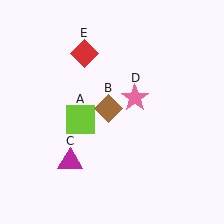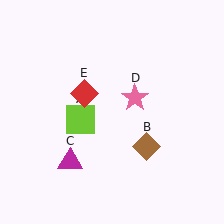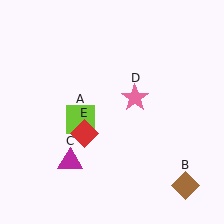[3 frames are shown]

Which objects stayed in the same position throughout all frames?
Lime square (object A) and magenta triangle (object C) and pink star (object D) remained stationary.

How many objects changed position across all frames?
2 objects changed position: brown diamond (object B), red diamond (object E).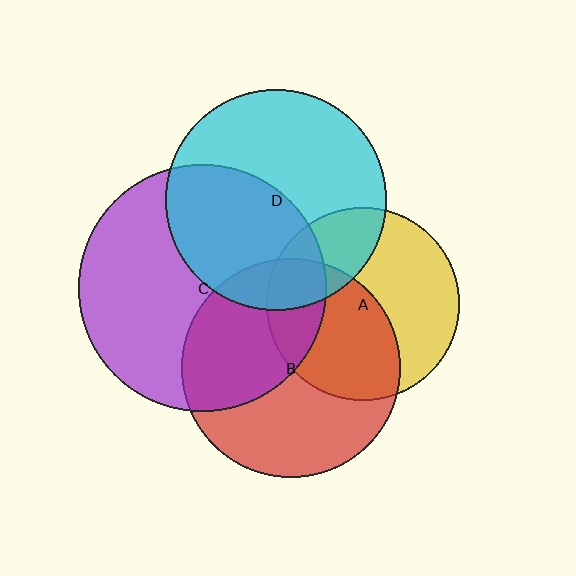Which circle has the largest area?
Circle C (purple).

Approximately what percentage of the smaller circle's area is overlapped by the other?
Approximately 45%.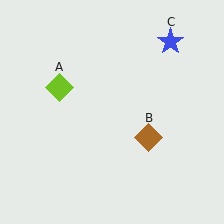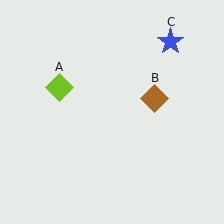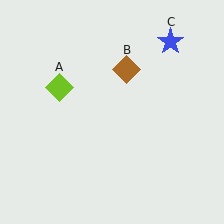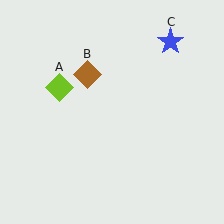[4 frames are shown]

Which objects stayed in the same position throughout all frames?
Lime diamond (object A) and blue star (object C) remained stationary.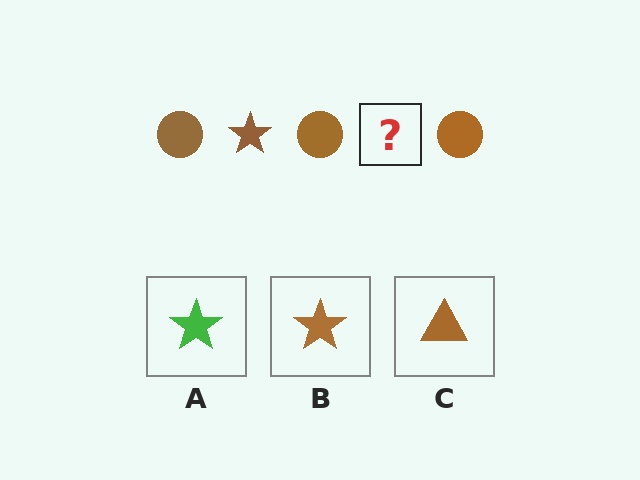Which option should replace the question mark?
Option B.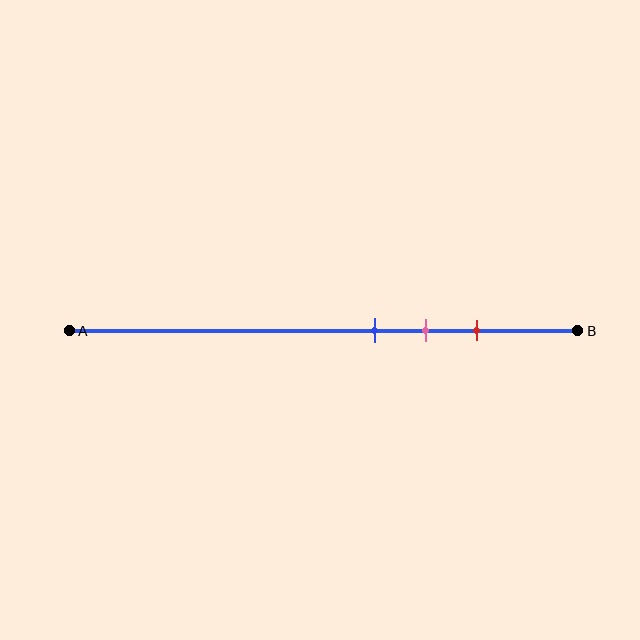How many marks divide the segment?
There are 3 marks dividing the segment.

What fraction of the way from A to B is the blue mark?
The blue mark is approximately 60% (0.6) of the way from A to B.